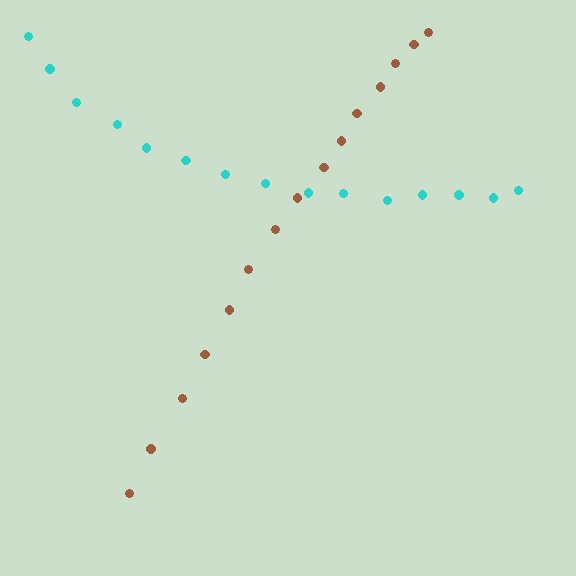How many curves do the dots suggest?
There are 2 distinct paths.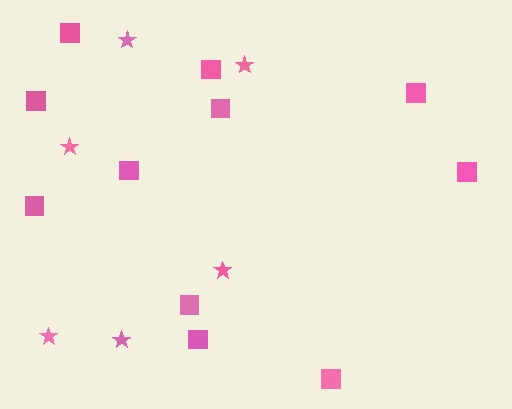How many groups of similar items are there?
There are 2 groups: one group of squares (11) and one group of stars (6).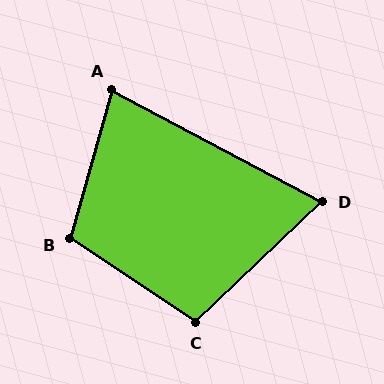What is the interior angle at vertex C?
Approximately 102 degrees (obtuse).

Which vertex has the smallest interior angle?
D, at approximately 72 degrees.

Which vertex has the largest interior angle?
B, at approximately 108 degrees.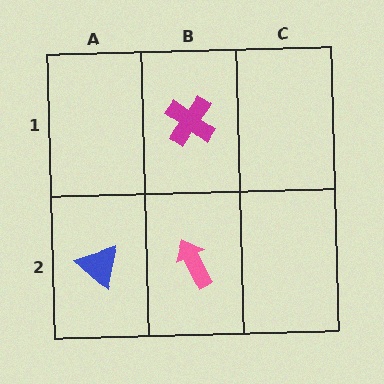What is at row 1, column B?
A magenta cross.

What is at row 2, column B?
A pink arrow.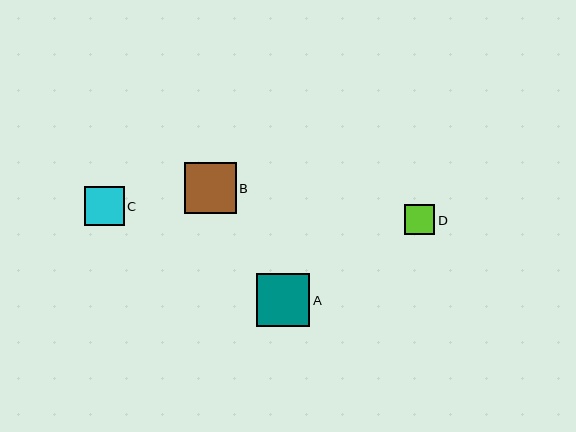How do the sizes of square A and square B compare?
Square A and square B are approximately the same size.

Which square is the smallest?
Square D is the smallest with a size of approximately 30 pixels.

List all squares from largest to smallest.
From largest to smallest: A, B, C, D.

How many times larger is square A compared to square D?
Square A is approximately 1.8 times the size of square D.